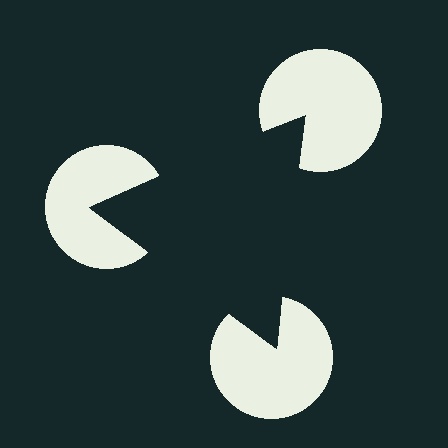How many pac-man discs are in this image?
There are 3 — one at each vertex of the illusory triangle.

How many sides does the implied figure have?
3 sides.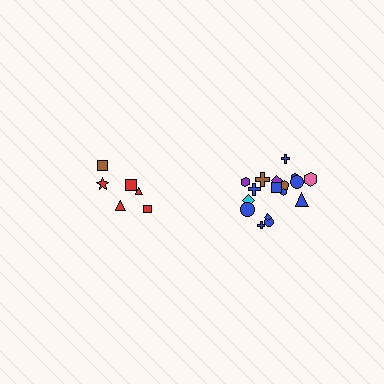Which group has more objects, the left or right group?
The right group.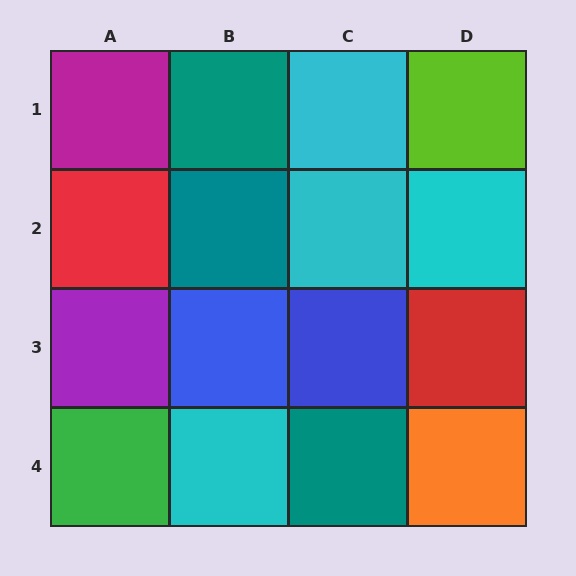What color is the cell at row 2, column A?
Red.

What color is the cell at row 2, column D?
Cyan.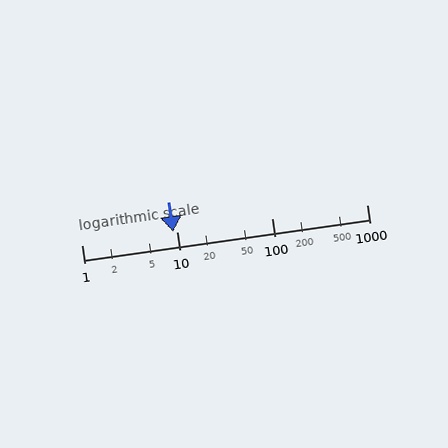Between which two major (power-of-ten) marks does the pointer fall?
The pointer is between 1 and 10.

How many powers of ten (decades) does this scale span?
The scale spans 3 decades, from 1 to 1000.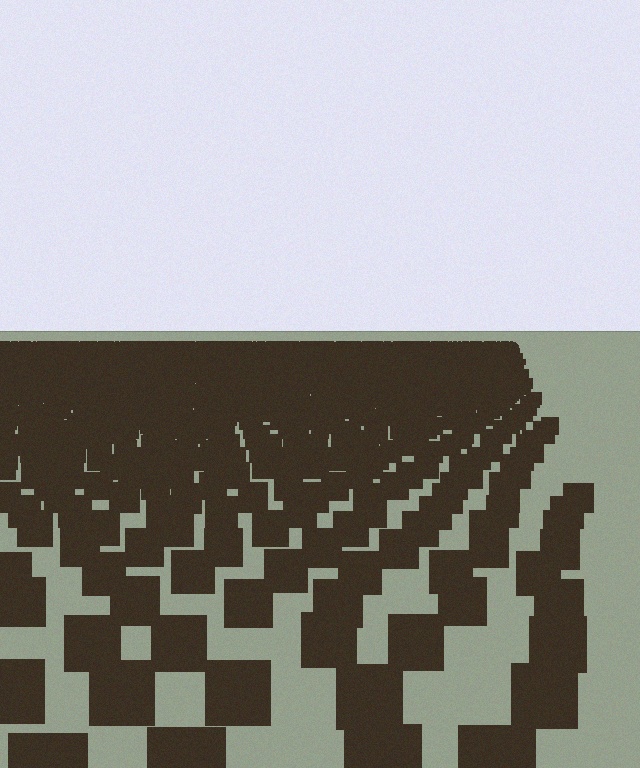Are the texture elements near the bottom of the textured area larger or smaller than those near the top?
Larger. Near the bottom, elements are closer to the viewer and appear at a bigger on-screen size.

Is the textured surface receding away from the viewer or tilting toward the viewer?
The surface is receding away from the viewer. Texture elements get smaller and denser toward the top.